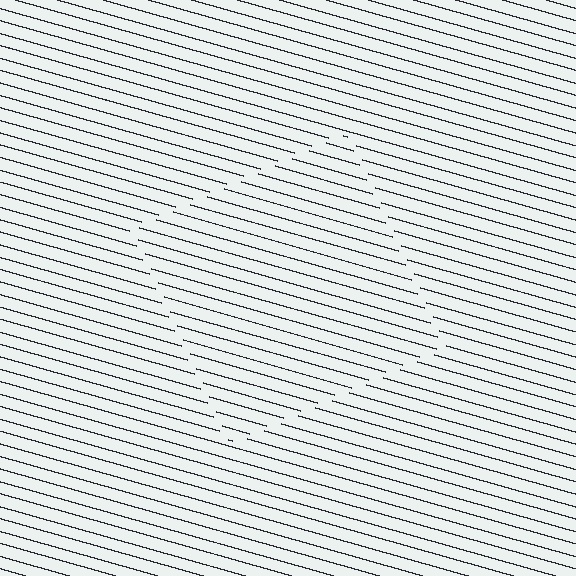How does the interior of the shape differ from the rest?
The interior of the shape contains the same grating, shifted by half a period — the contour is defined by the phase discontinuity where line-ends from the inner and outer gratings abut.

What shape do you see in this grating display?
An illusory square. The interior of the shape contains the same grating, shifted by half a period — the contour is defined by the phase discontinuity where line-ends from the inner and outer gratings abut.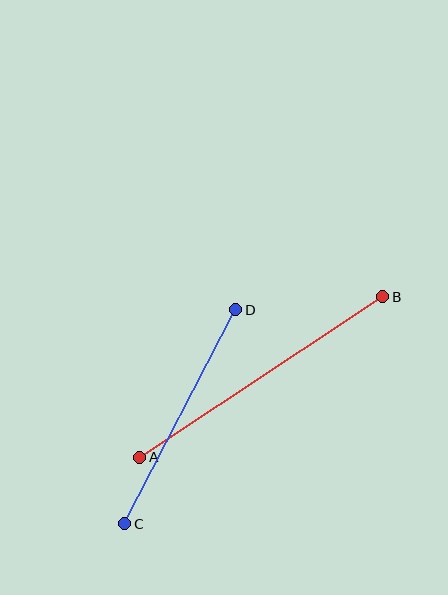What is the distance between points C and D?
The distance is approximately 241 pixels.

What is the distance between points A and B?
The distance is approximately 292 pixels.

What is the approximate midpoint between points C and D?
The midpoint is at approximately (180, 417) pixels.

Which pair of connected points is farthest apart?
Points A and B are farthest apart.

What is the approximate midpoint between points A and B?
The midpoint is at approximately (261, 377) pixels.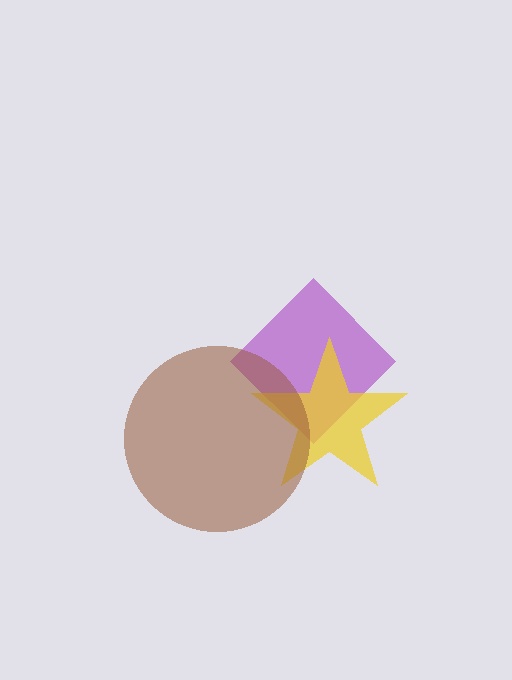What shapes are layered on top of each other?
The layered shapes are: a purple diamond, a yellow star, a brown circle.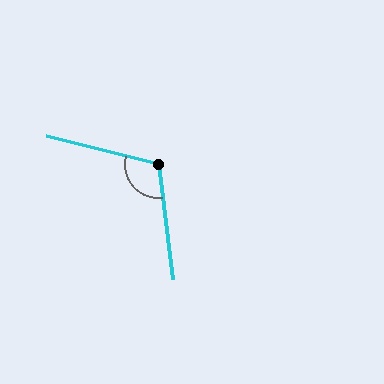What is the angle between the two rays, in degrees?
Approximately 112 degrees.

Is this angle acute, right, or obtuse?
It is obtuse.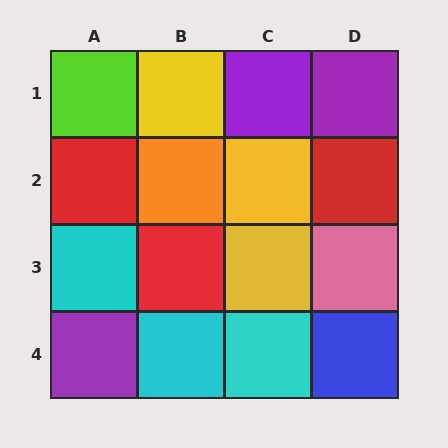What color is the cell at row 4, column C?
Cyan.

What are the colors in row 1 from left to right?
Lime, yellow, purple, purple.